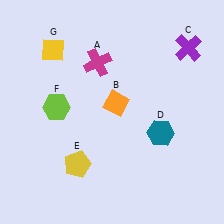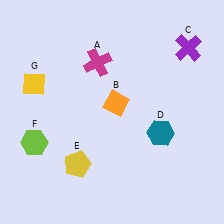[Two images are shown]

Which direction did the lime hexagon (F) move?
The lime hexagon (F) moved down.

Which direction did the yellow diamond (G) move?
The yellow diamond (G) moved down.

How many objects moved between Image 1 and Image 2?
2 objects moved between the two images.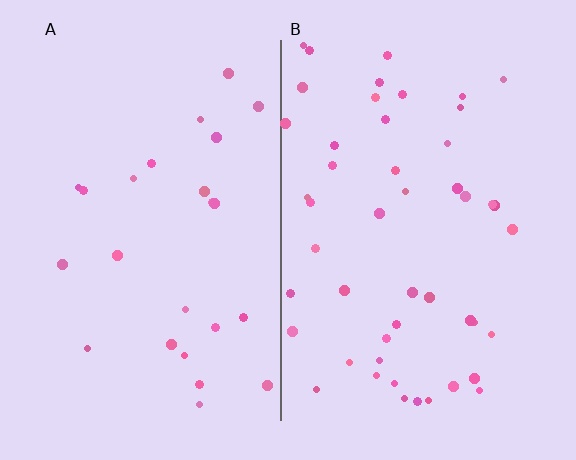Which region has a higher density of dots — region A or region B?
B (the right).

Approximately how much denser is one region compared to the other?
Approximately 2.0× — region B over region A.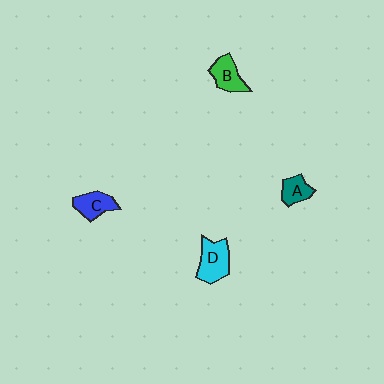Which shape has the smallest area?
Shape A (teal).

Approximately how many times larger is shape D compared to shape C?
Approximately 1.3 times.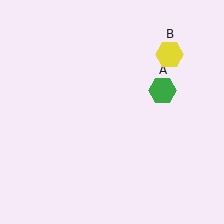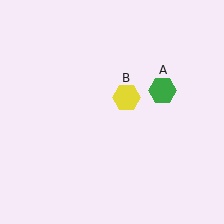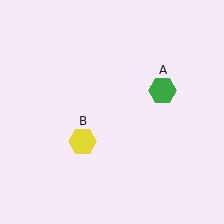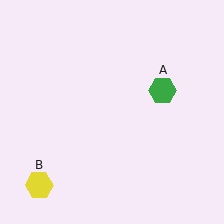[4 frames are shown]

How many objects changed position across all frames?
1 object changed position: yellow hexagon (object B).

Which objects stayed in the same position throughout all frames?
Green hexagon (object A) remained stationary.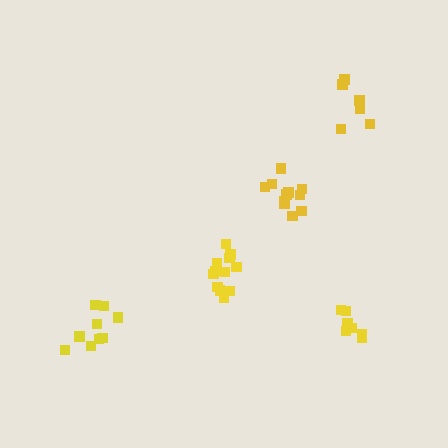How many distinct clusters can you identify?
There are 5 distinct clusters.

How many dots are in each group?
Group 1: 11 dots, Group 2: 12 dots, Group 3: 6 dots, Group 4: 7 dots, Group 5: 9 dots (45 total).